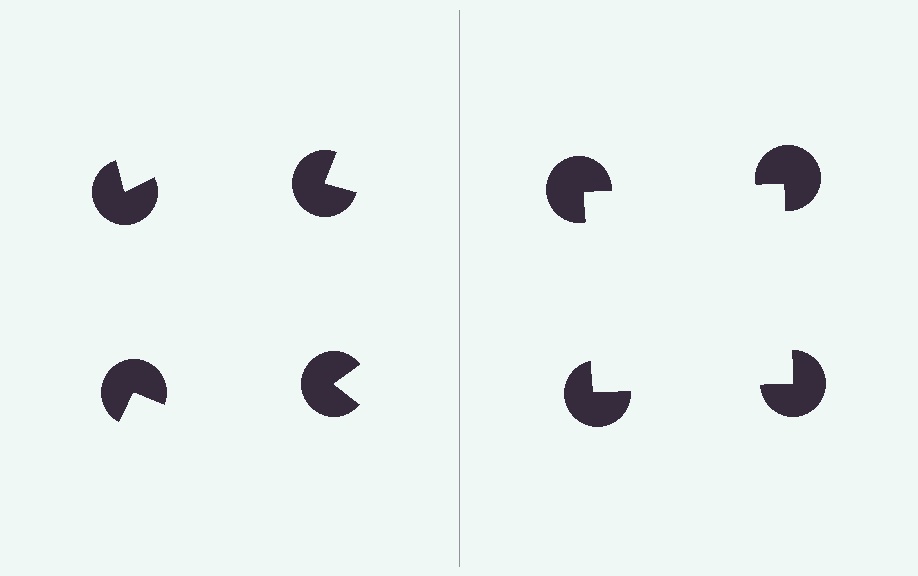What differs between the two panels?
The pac-man discs are positioned identically on both sides; only the wedge orientations differ. On the right they align to a square; on the left they are misaligned.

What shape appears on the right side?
An illusory square.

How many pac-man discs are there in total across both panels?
8 — 4 on each side.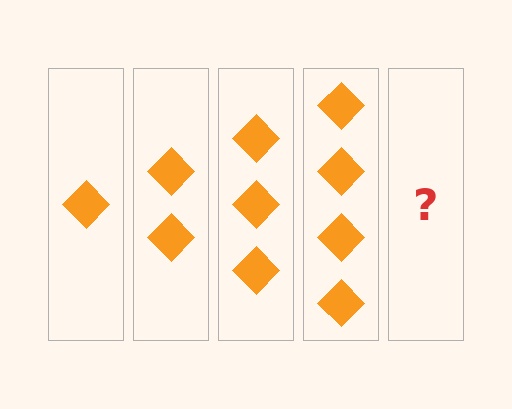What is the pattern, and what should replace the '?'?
The pattern is that each step adds one more diamond. The '?' should be 5 diamonds.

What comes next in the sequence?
The next element should be 5 diamonds.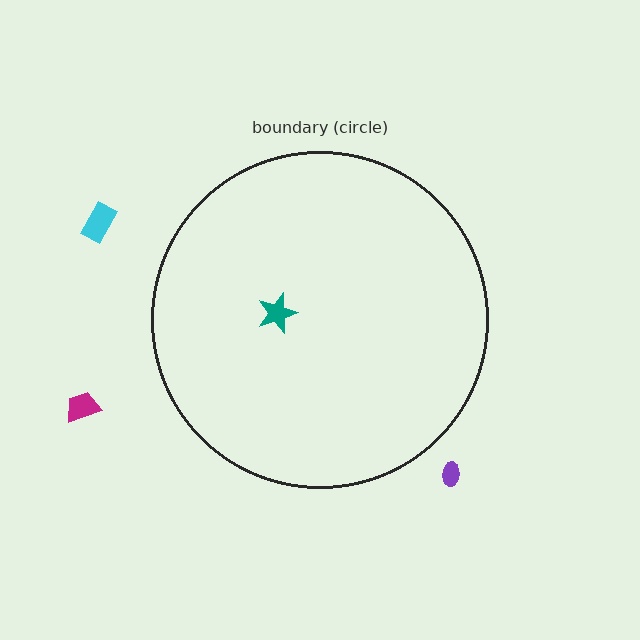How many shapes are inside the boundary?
1 inside, 3 outside.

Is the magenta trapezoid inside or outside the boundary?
Outside.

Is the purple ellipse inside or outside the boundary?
Outside.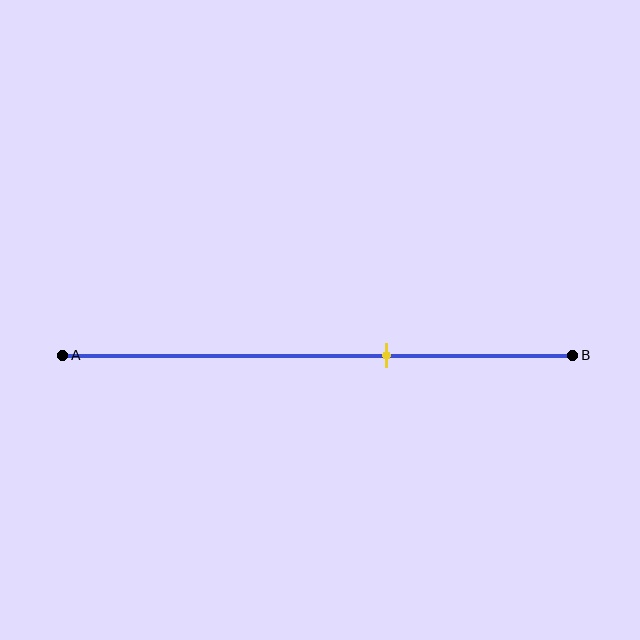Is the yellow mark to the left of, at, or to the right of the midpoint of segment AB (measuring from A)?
The yellow mark is to the right of the midpoint of segment AB.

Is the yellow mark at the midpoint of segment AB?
No, the mark is at about 65% from A, not at the 50% midpoint.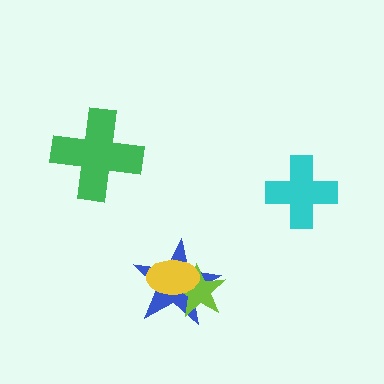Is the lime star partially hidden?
Yes, it is partially covered by another shape.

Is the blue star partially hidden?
Yes, it is partially covered by another shape.